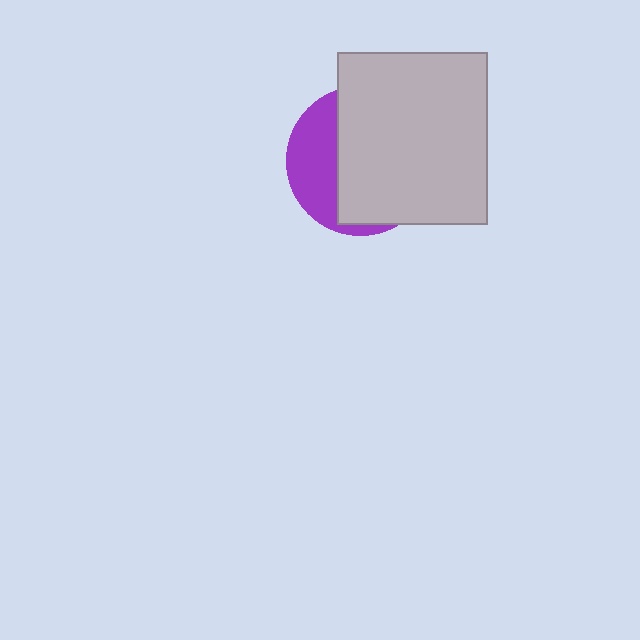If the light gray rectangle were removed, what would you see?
You would see the complete purple circle.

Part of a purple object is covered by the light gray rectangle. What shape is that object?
It is a circle.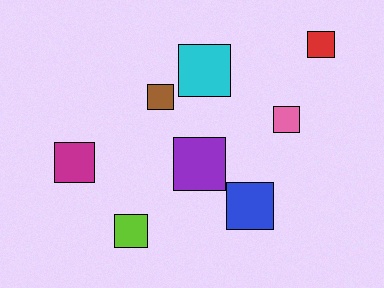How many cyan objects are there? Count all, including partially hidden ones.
There is 1 cyan object.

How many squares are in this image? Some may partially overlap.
There are 8 squares.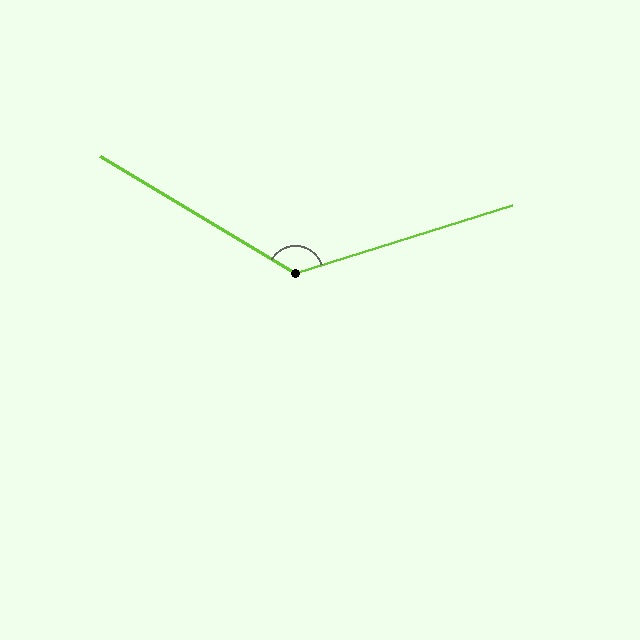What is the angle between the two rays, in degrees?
Approximately 132 degrees.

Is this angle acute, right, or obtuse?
It is obtuse.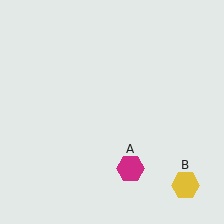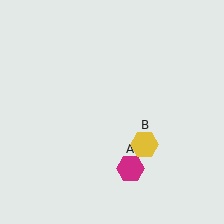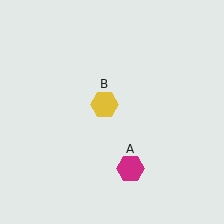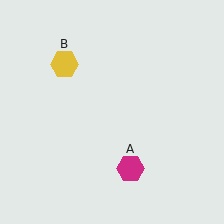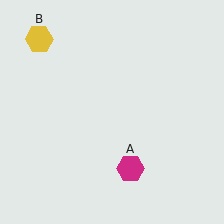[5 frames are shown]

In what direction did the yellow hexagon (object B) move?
The yellow hexagon (object B) moved up and to the left.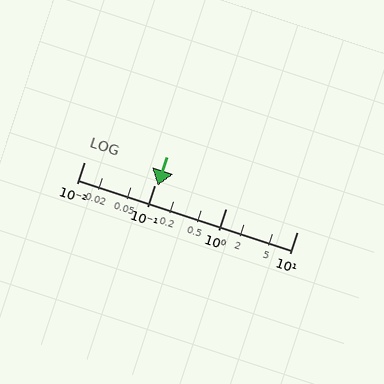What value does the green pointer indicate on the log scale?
The pointer indicates approximately 0.11.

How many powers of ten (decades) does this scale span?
The scale spans 3 decades, from 0.01 to 10.